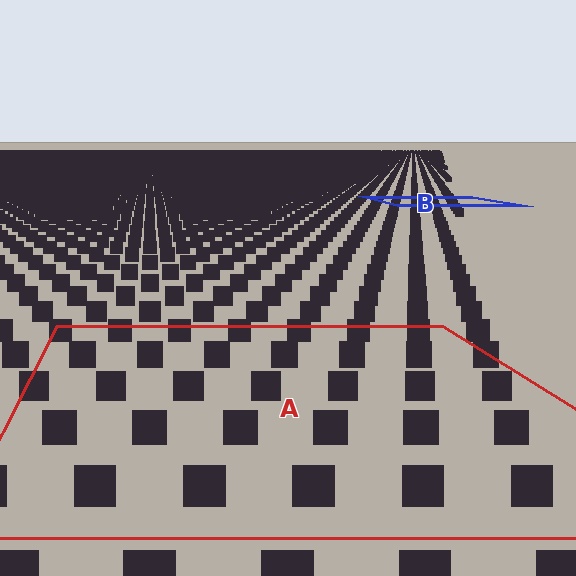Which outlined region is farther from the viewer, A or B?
Region B is farther from the viewer — the texture elements inside it appear smaller and more densely packed.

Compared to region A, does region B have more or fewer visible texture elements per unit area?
Region B has more texture elements per unit area — they are packed more densely because it is farther away.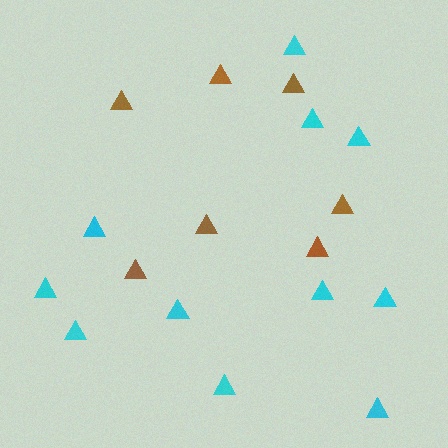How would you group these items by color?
There are 2 groups: one group of cyan triangles (11) and one group of brown triangles (7).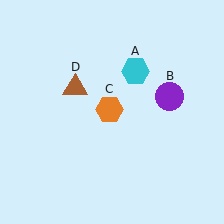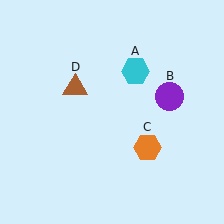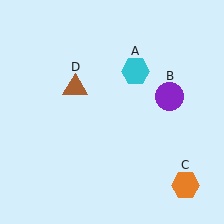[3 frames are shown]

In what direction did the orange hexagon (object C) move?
The orange hexagon (object C) moved down and to the right.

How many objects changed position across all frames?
1 object changed position: orange hexagon (object C).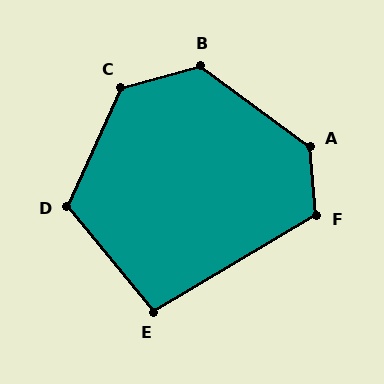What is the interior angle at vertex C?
Approximately 130 degrees (obtuse).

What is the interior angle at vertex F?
Approximately 116 degrees (obtuse).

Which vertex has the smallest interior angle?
E, at approximately 99 degrees.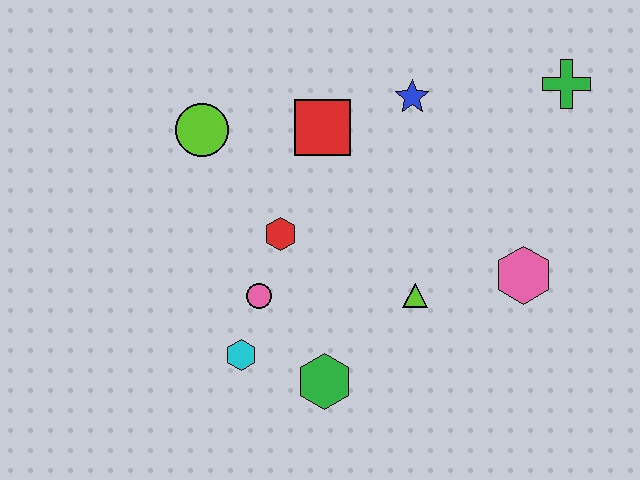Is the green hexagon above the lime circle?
No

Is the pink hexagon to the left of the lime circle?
No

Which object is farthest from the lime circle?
The green cross is farthest from the lime circle.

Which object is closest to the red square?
The blue star is closest to the red square.